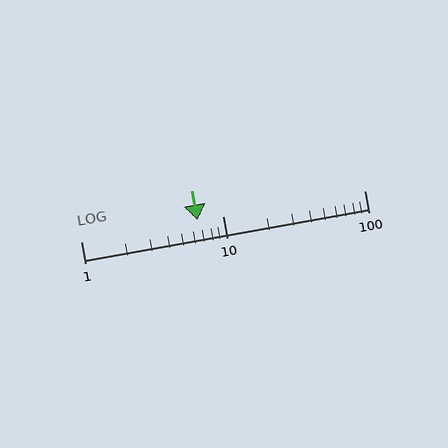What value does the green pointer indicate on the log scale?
The pointer indicates approximately 6.6.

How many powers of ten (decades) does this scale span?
The scale spans 2 decades, from 1 to 100.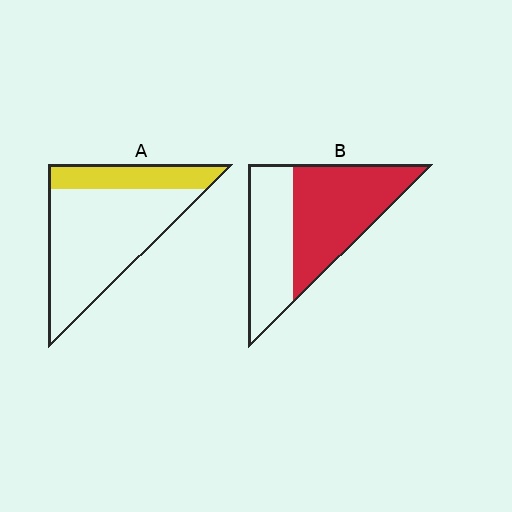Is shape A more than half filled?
No.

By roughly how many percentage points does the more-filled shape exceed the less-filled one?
By roughly 30 percentage points (B over A).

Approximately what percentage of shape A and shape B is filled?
A is approximately 25% and B is approximately 55%.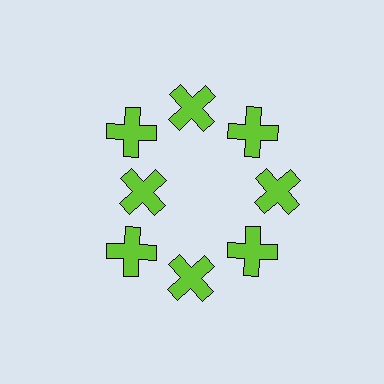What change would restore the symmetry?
The symmetry would be restored by moving it outward, back onto the ring so that all 8 crosses sit at equal angles and equal distance from the center.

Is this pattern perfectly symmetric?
No. The 8 lime crosses are arranged in a ring, but one element near the 9 o'clock position is pulled inward toward the center, breaking the 8-fold rotational symmetry.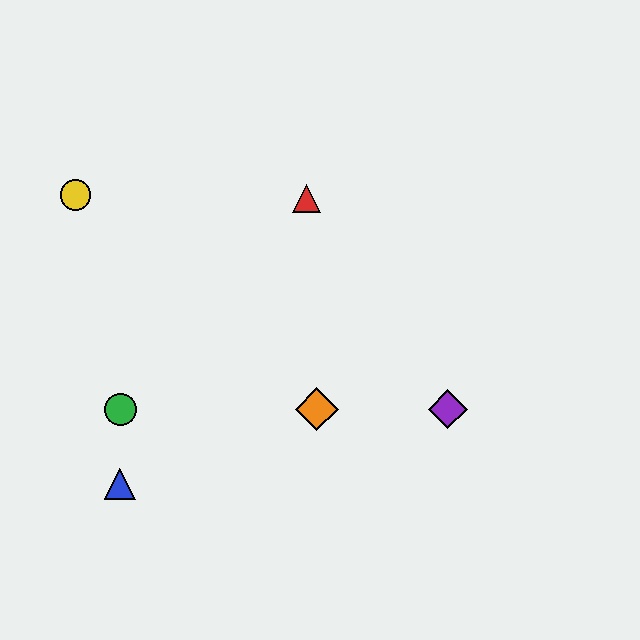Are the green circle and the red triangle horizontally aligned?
No, the green circle is at y≈409 and the red triangle is at y≈199.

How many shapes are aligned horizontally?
3 shapes (the green circle, the purple diamond, the orange diamond) are aligned horizontally.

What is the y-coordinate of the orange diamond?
The orange diamond is at y≈409.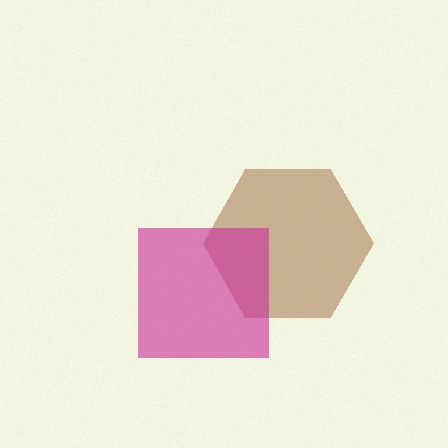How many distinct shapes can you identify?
There are 2 distinct shapes: a brown hexagon, a magenta square.